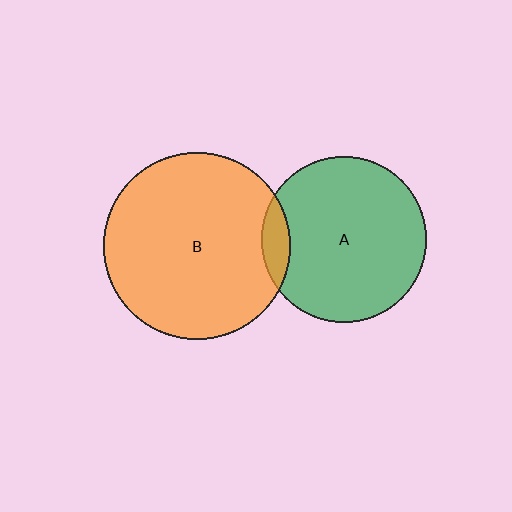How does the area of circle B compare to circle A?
Approximately 1.3 times.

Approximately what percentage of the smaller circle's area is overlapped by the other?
Approximately 10%.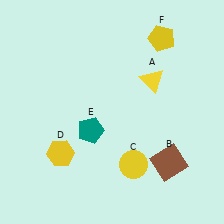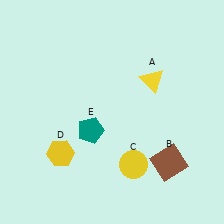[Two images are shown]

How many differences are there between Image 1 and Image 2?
There is 1 difference between the two images.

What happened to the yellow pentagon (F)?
The yellow pentagon (F) was removed in Image 2. It was in the top-right area of Image 1.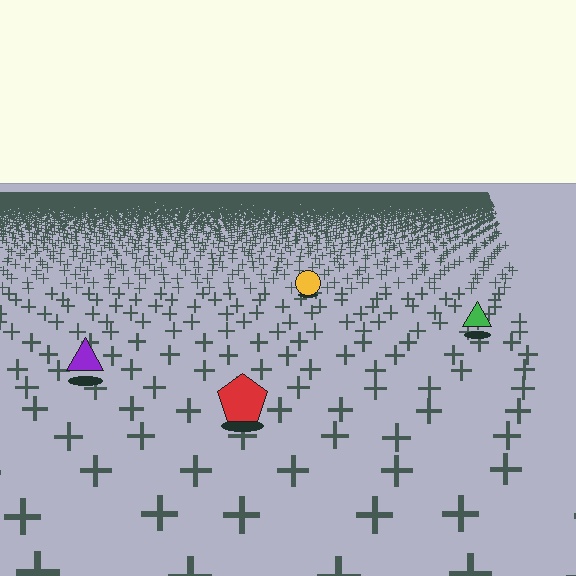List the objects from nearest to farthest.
From nearest to farthest: the red pentagon, the purple triangle, the green triangle, the yellow circle.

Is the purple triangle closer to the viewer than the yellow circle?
Yes. The purple triangle is closer — you can tell from the texture gradient: the ground texture is coarser near it.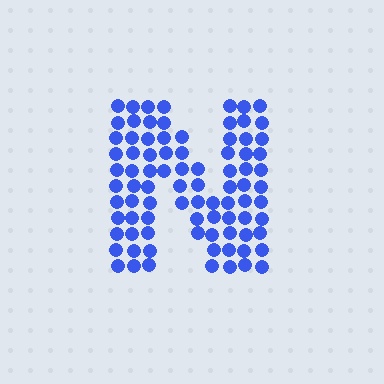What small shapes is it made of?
It is made of small circles.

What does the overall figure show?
The overall figure shows the letter N.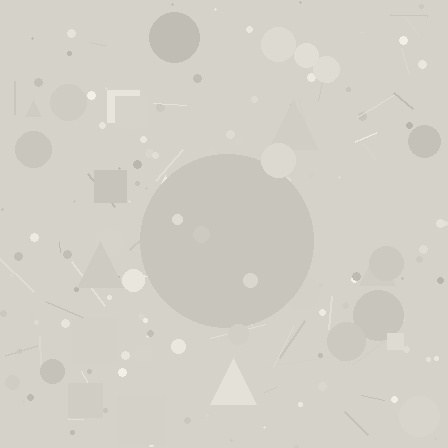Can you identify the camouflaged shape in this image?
The camouflaged shape is a circle.